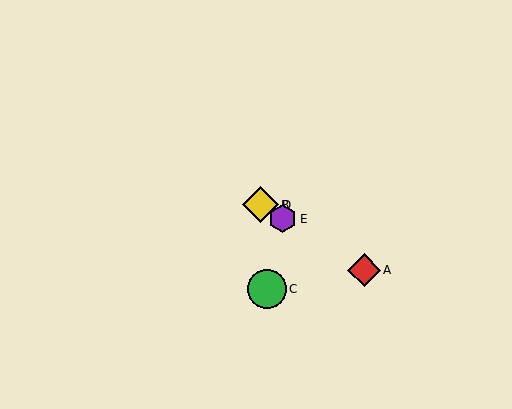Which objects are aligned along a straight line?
Objects A, B, D, E are aligned along a straight line.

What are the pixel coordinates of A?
Object A is at (364, 270).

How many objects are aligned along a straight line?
4 objects (A, B, D, E) are aligned along a straight line.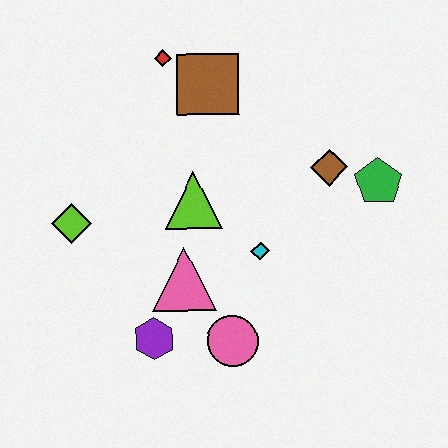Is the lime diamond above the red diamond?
No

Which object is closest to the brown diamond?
The green pentagon is closest to the brown diamond.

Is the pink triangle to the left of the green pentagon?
Yes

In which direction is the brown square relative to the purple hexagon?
The brown square is above the purple hexagon.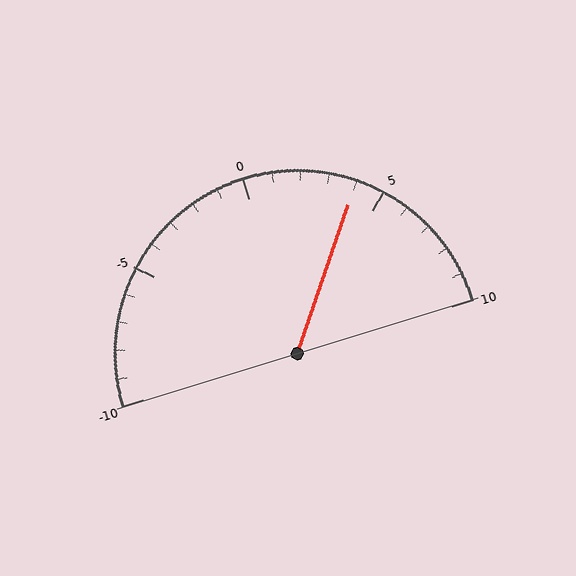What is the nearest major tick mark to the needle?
The nearest major tick mark is 5.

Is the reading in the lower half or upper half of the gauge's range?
The reading is in the upper half of the range (-10 to 10).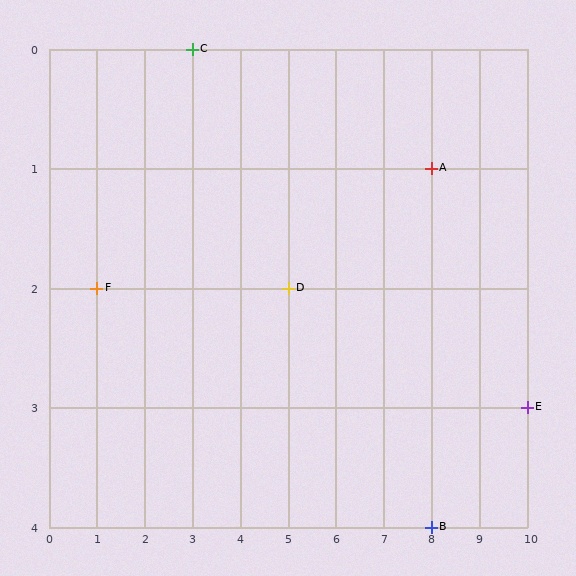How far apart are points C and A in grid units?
Points C and A are 5 columns and 1 row apart (about 5.1 grid units diagonally).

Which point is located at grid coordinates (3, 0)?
Point C is at (3, 0).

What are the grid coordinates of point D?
Point D is at grid coordinates (5, 2).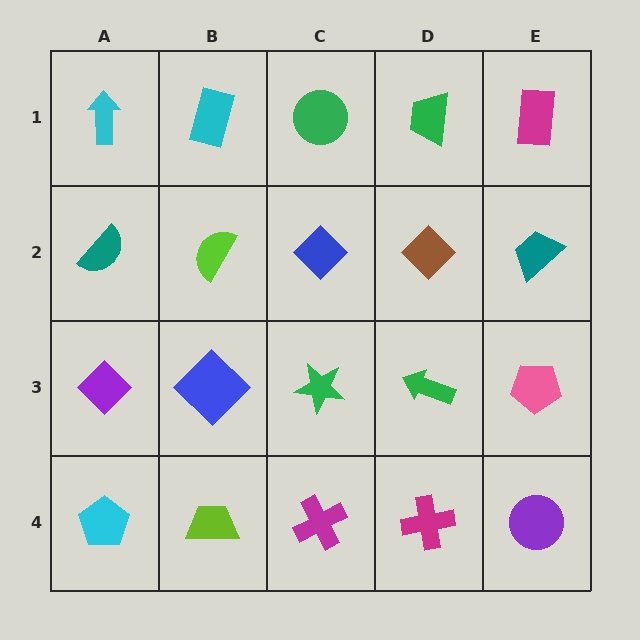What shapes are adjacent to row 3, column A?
A teal semicircle (row 2, column A), a cyan pentagon (row 4, column A), a blue diamond (row 3, column B).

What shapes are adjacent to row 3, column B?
A lime semicircle (row 2, column B), a lime trapezoid (row 4, column B), a purple diamond (row 3, column A), a green star (row 3, column C).